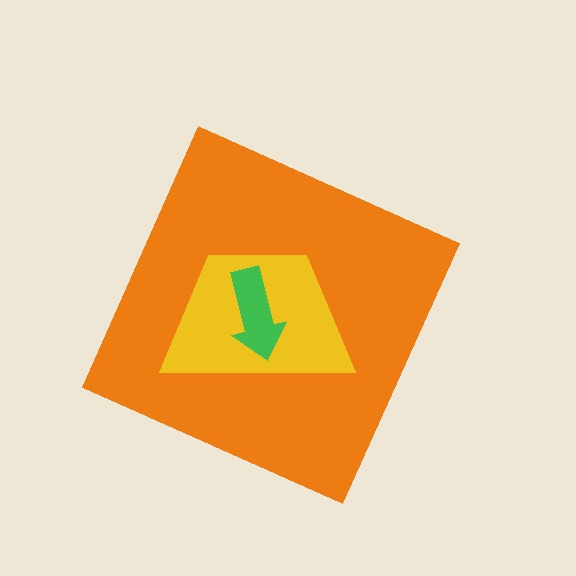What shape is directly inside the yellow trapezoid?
The green arrow.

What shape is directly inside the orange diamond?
The yellow trapezoid.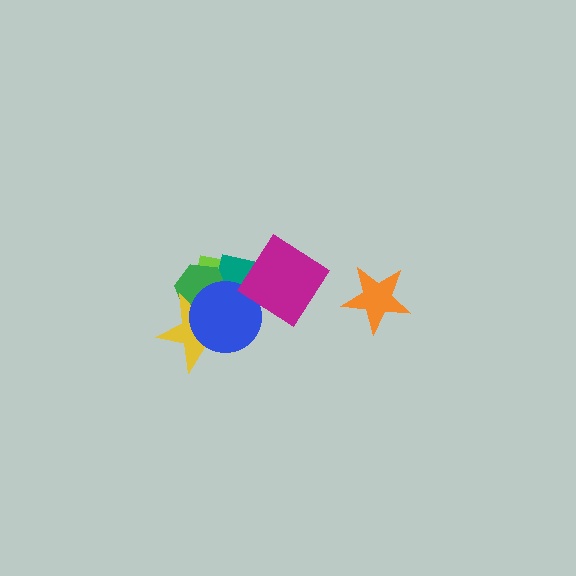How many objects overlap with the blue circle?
5 objects overlap with the blue circle.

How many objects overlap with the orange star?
0 objects overlap with the orange star.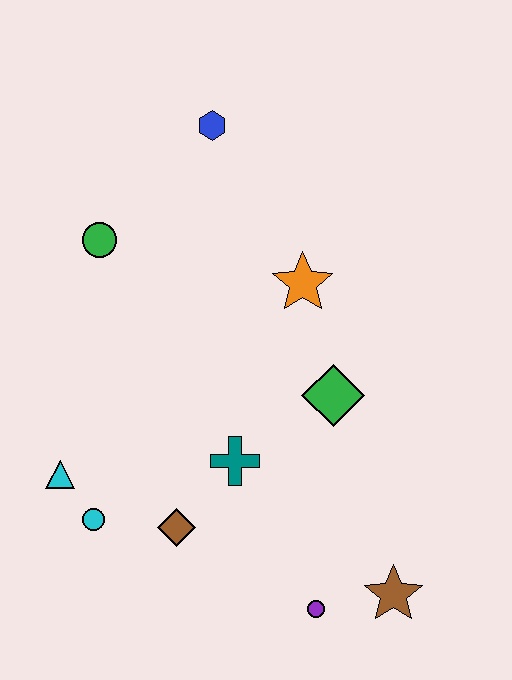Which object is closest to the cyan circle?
The cyan triangle is closest to the cyan circle.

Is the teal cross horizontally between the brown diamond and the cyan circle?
No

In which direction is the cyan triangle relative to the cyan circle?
The cyan triangle is above the cyan circle.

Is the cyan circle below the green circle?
Yes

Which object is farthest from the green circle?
The brown star is farthest from the green circle.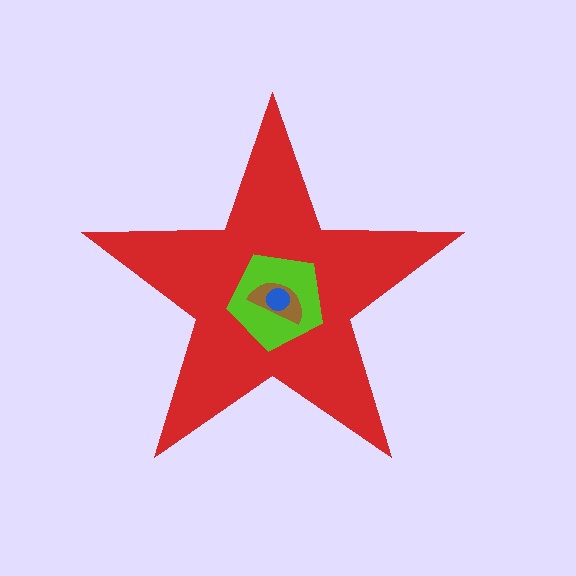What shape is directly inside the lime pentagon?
The brown semicircle.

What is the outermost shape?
The red star.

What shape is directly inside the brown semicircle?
The blue circle.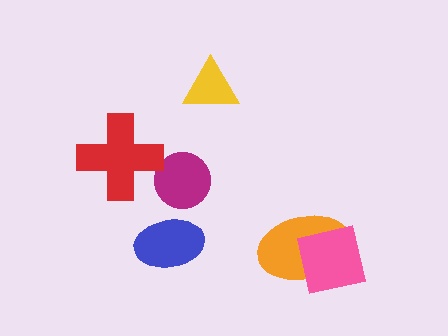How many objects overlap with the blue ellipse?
0 objects overlap with the blue ellipse.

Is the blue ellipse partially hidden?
No, no other shape covers it.